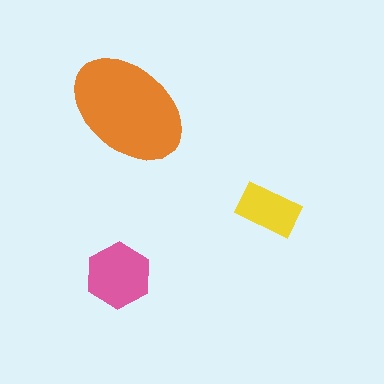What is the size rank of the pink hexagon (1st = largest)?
2nd.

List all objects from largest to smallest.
The orange ellipse, the pink hexagon, the yellow rectangle.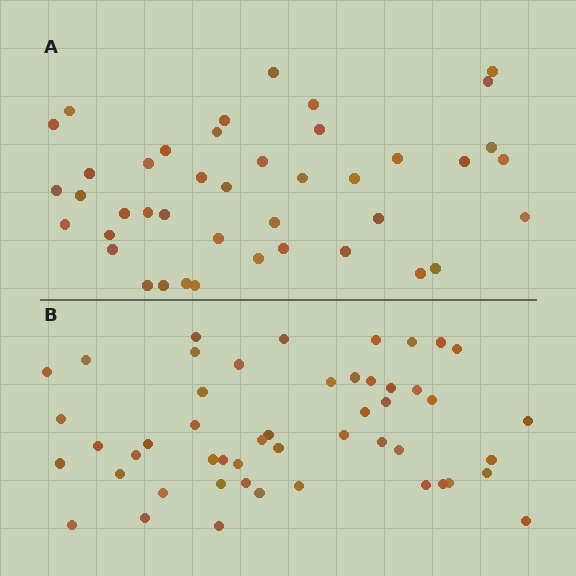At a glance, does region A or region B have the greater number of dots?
Region B (the bottom region) has more dots.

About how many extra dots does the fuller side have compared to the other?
Region B has roughly 8 or so more dots than region A.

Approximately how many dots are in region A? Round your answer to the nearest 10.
About 40 dots. (The exact count is 42, which rounds to 40.)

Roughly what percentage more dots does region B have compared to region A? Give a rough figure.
About 20% more.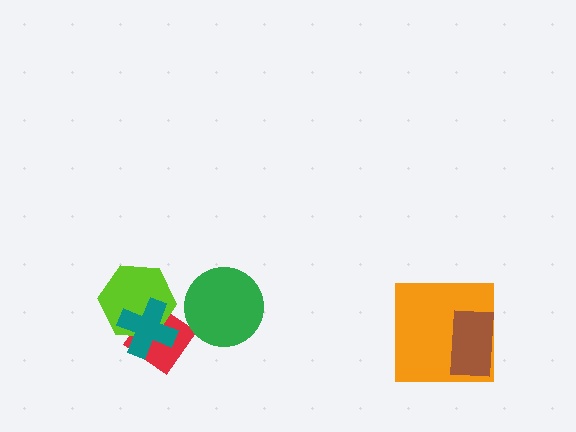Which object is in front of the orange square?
The brown rectangle is in front of the orange square.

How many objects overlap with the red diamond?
2 objects overlap with the red diamond.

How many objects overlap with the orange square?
1 object overlaps with the orange square.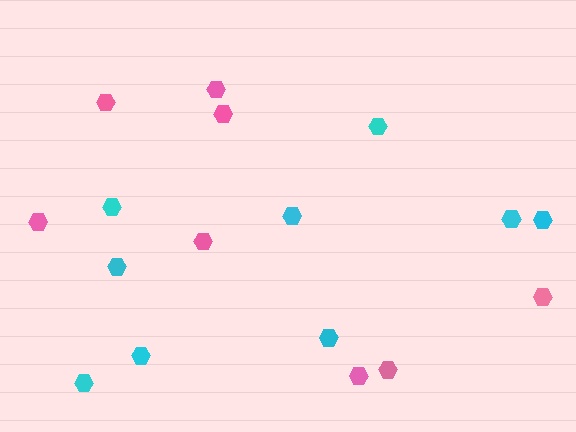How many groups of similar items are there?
There are 2 groups: one group of pink hexagons (8) and one group of cyan hexagons (9).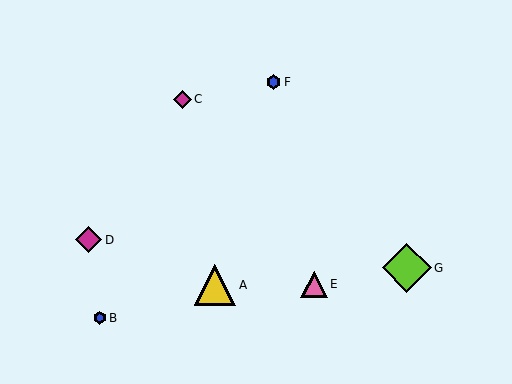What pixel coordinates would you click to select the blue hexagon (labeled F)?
Click at (273, 82) to select the blue hexagon F.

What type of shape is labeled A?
Shape A is a yellow triangle.